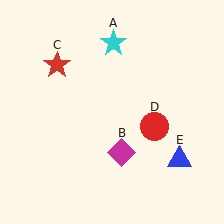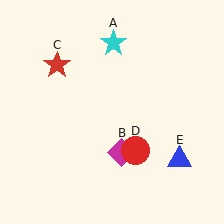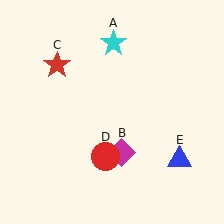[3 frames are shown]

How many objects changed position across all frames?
1 object changed position: red circle (object D).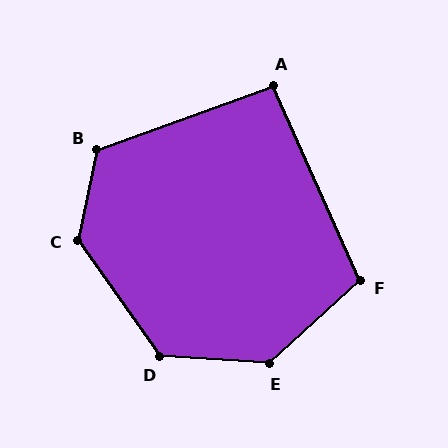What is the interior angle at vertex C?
Approximately 133 degrees (obtuse).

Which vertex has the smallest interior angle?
A, at approximately 94 degrees.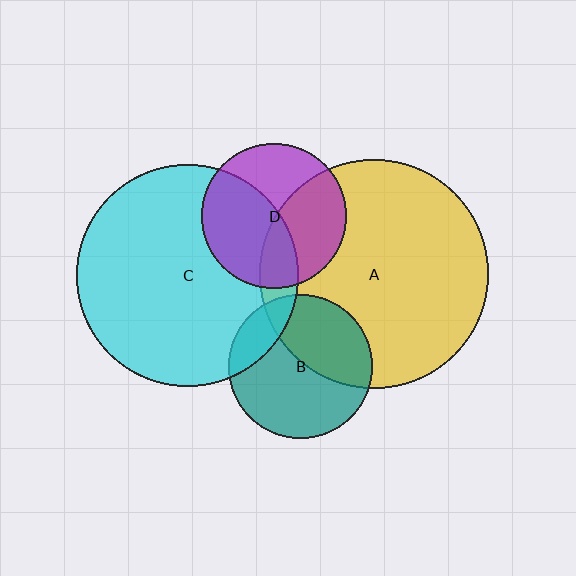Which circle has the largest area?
Circle A (yellow).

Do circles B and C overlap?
Yes.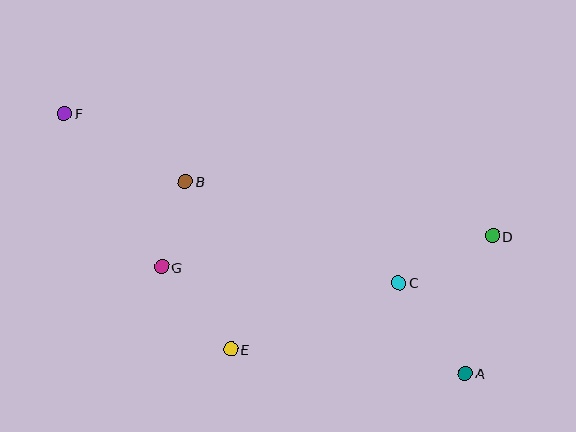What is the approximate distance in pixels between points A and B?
The distance between A and B is approximately 339 pixels.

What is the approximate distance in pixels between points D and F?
The distance between D and F is approximately 445 pixels.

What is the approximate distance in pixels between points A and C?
The distance between A and C is approximately 112 pixels.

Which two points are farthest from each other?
Points A and F are farthest from each other.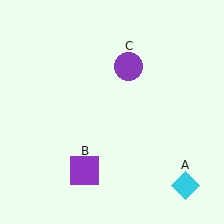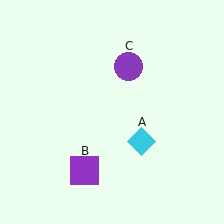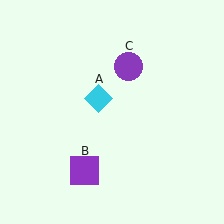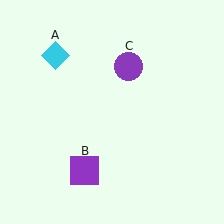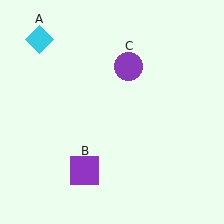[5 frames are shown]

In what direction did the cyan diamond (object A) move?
The cyan diamond (object A) moved up and to the left.